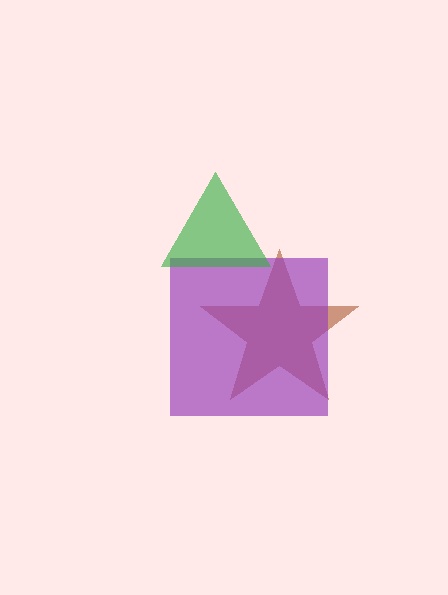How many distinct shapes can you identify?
There are 3 distinct shapes: a brown star, a purple square, a green triangle.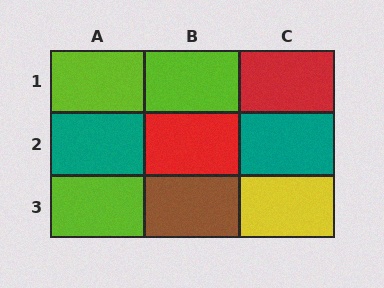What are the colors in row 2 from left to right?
Teal, red, teal.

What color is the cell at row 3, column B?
Brown.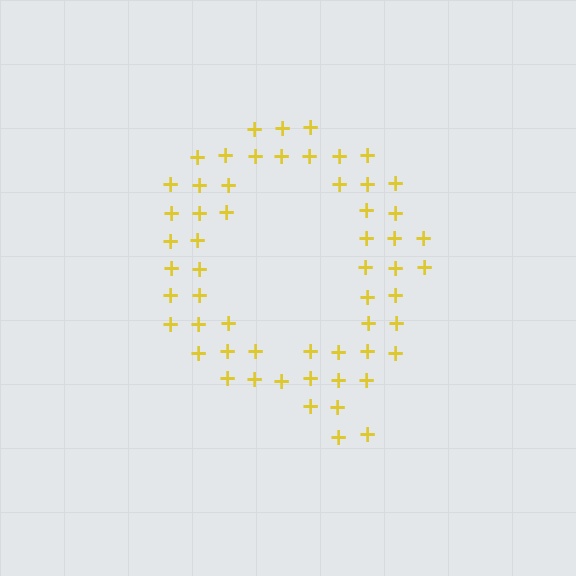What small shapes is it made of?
It is made of small plus signs.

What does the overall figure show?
The overall figure shows the letter Q.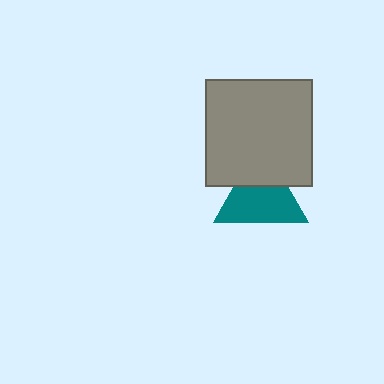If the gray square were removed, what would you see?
You would see the complete teal triangle.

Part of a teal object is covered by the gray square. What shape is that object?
It is a triangle.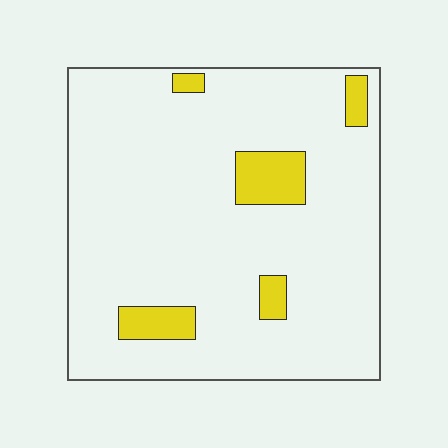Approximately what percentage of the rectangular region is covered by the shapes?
Approximately 10%.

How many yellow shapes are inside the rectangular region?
5.